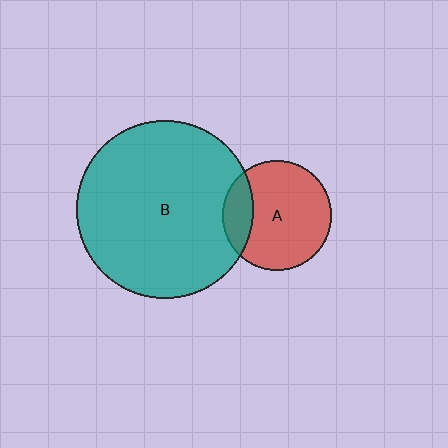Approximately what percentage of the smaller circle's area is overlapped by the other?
Approximately 20%.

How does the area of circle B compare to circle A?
Approximately 2.6 times.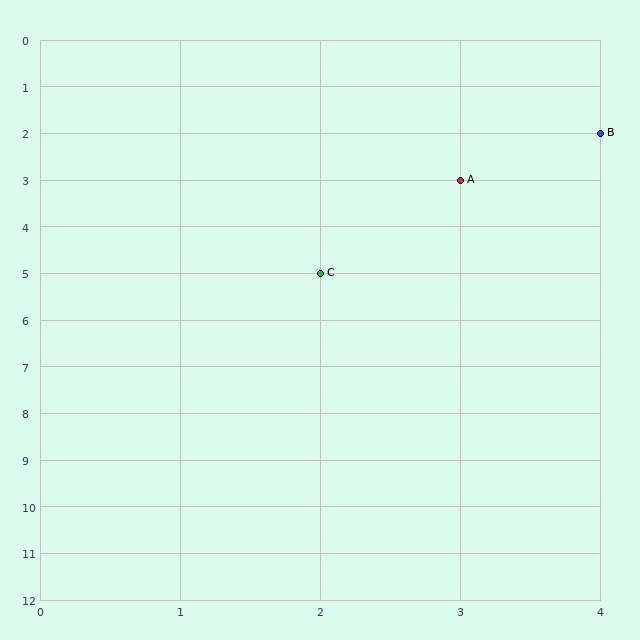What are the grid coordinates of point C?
Point C is at grid coordinates (2, 5).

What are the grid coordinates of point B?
Point B is at grid coordinates (4, 2).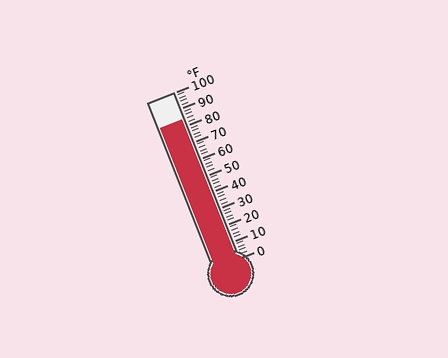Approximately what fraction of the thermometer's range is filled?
The thermometer is filled to approximately 85% of its range.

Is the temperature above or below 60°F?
The temperature is above 60°F.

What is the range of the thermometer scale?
The thermometer scale ranges from 0°F to 100°F.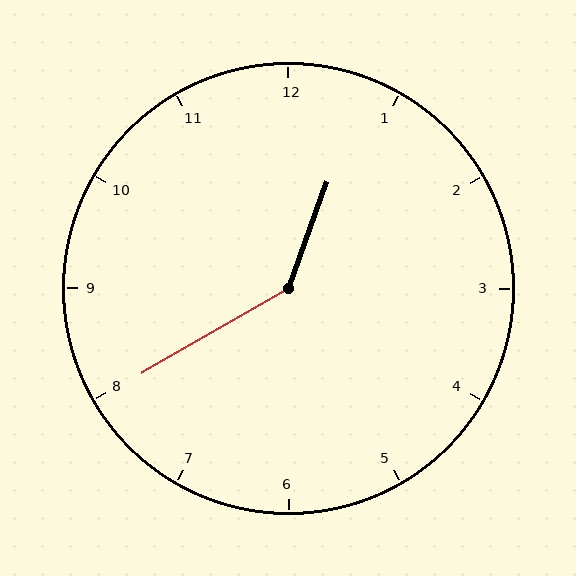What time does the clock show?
12:40.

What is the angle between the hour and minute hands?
Approximately 140 degrees.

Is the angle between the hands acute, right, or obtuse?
It is obtuse.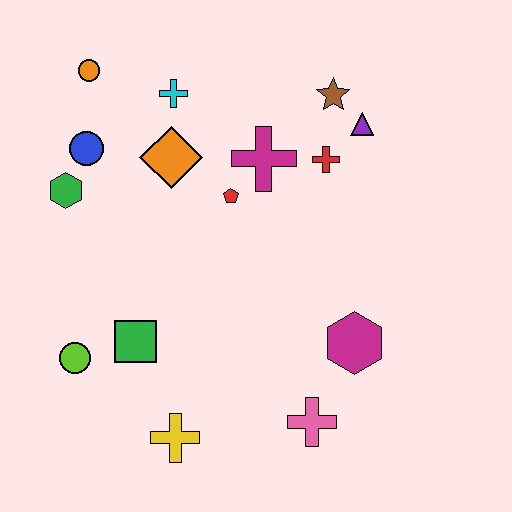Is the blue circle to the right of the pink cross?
No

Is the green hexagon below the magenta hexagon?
No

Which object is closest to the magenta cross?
The red pentagon is closest to the magenta cross.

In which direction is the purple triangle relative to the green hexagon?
The purple triangle is to the right of the green hexagon.